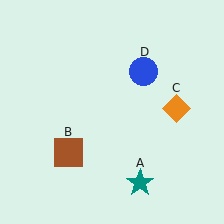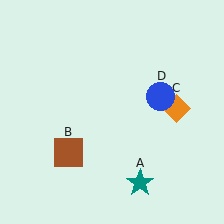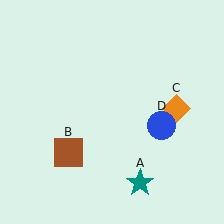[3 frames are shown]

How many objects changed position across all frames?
1 object changed position: blue circle (object D).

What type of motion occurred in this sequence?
The blue circle (object D) rotated clockwise around the center of the scene.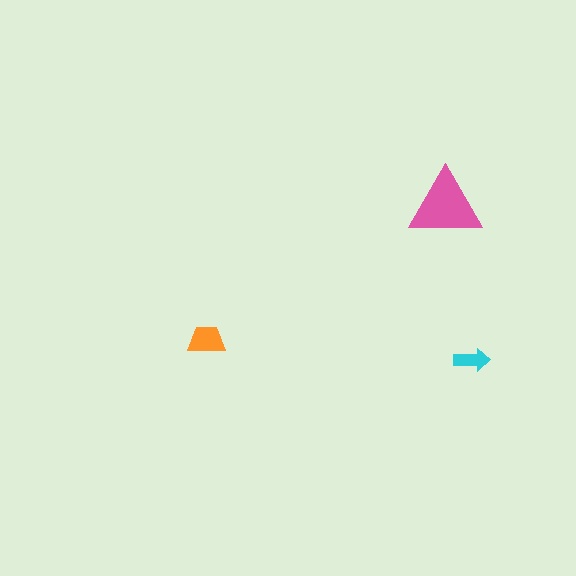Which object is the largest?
The pink triangle.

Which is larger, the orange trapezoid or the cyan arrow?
The orange trapezoid.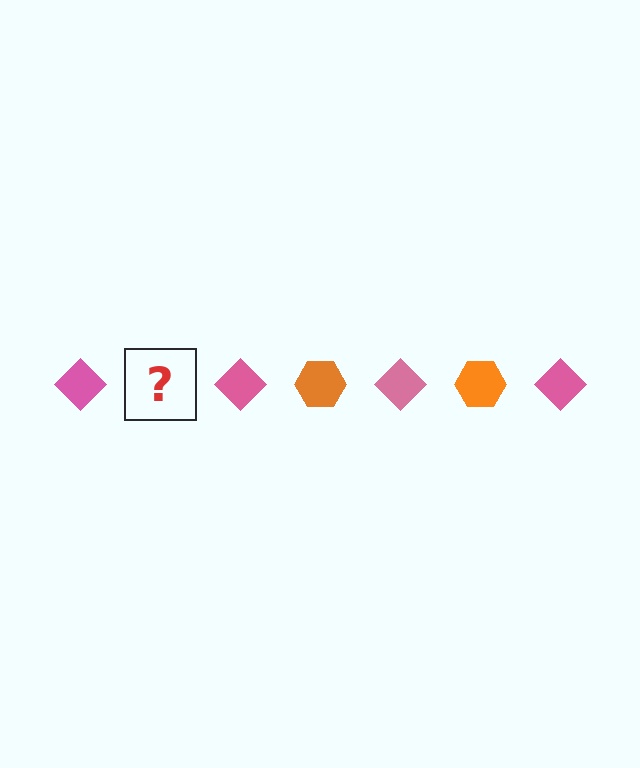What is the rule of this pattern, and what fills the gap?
The rule is that the pattern alternates between pink diamond and orange hexagon. The gap should be filled with an orange hexagon.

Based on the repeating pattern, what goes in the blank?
The blank should be an orange hexagon.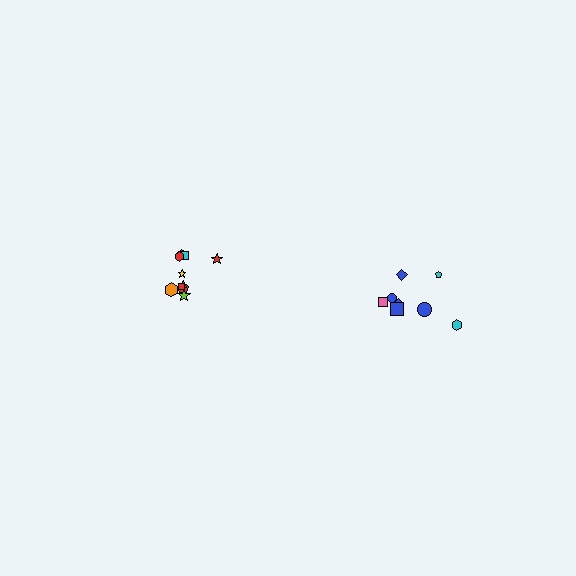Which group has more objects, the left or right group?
The left group.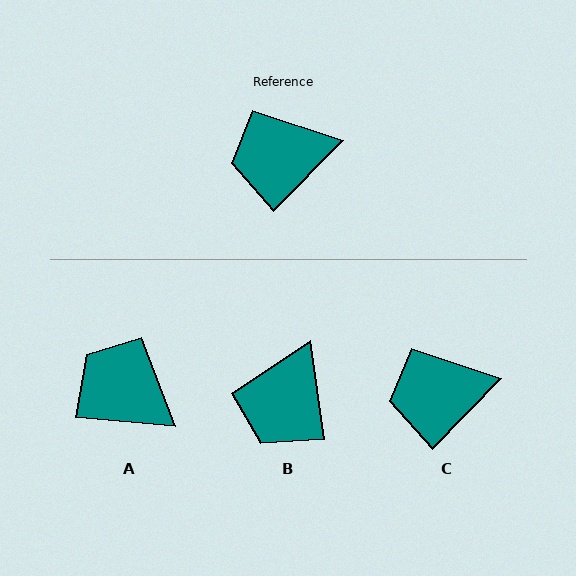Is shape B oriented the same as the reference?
No, it is off by about 52 degrees.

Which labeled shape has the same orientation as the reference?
C.